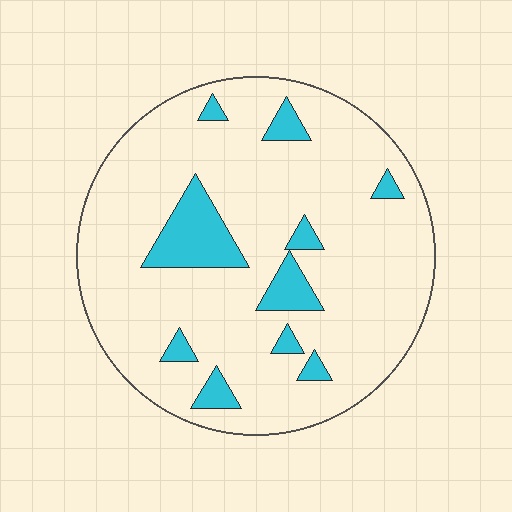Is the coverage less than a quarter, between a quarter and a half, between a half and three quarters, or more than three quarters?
Less than a quarter.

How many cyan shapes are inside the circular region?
10.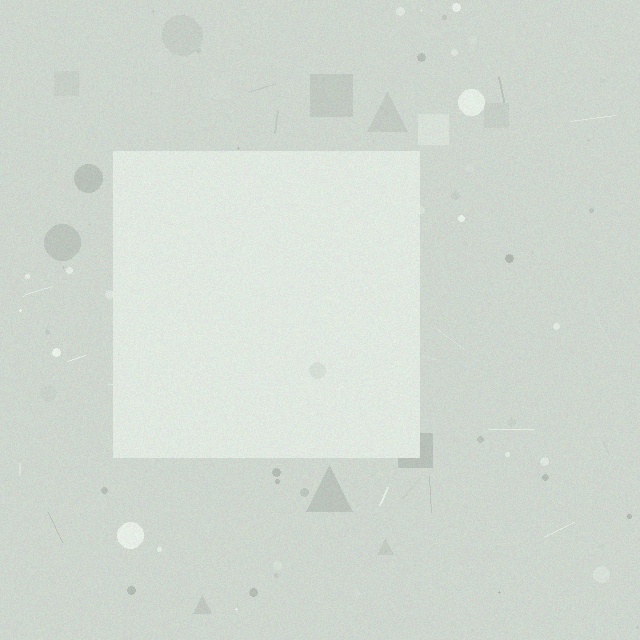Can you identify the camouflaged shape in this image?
The camouflaged shape is a square.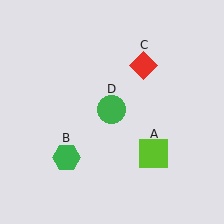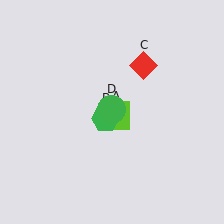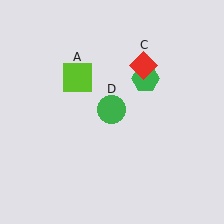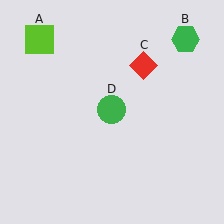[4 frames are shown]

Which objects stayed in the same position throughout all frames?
Red diamond (object C) and green circle (object D) remained stationary.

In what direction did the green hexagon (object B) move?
The green hexagon (object B) moved up and to the right.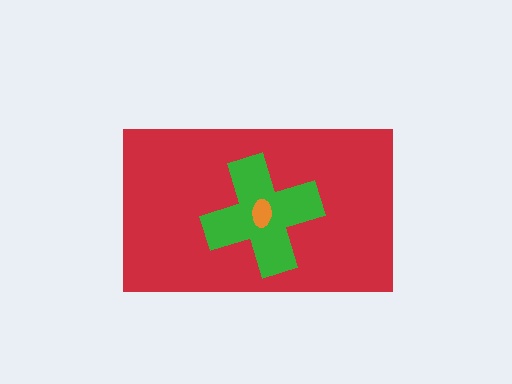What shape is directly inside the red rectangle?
The green cross.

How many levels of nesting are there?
3.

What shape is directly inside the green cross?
The orange ellipse.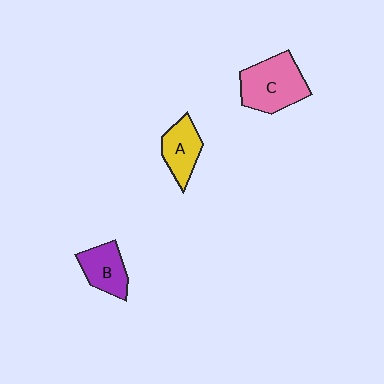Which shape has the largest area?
Shape C (pink).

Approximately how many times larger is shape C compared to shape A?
Approximately 1.6 times.